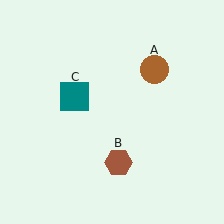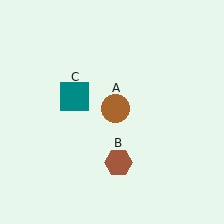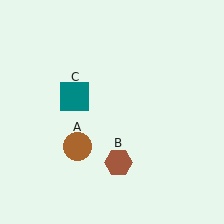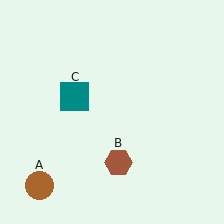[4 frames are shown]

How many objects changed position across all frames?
1 object changed position: brown circle (object A).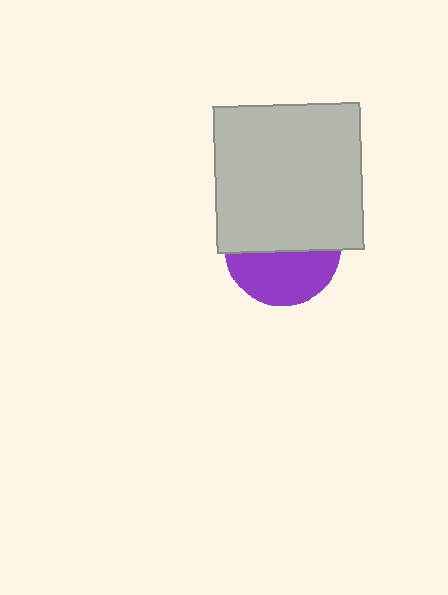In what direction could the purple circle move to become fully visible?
The purple circle could move down. That would shift it out from behind the light gray square entirely.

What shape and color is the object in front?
The object in front is a light gray square.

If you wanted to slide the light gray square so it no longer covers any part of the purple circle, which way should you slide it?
Slide it up — that is the most direct way to separate the two shapes.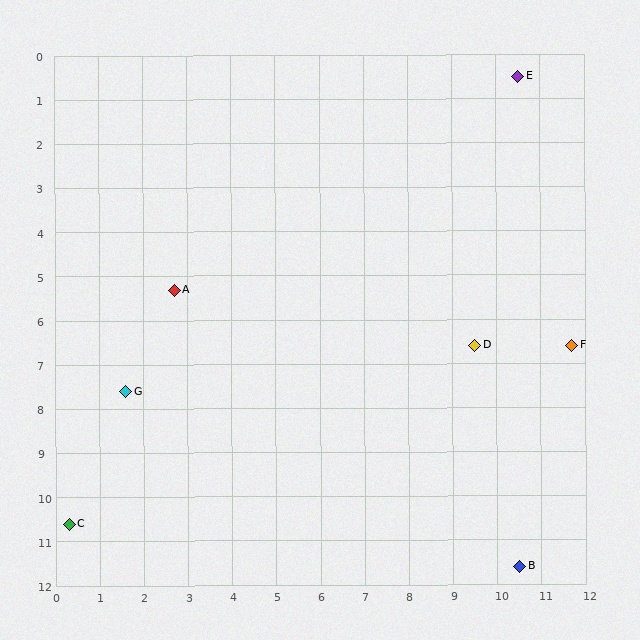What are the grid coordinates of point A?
Point A is at approximately (2.7, 5.3).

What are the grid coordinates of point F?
Point F is at approximately (11.7, 6.6).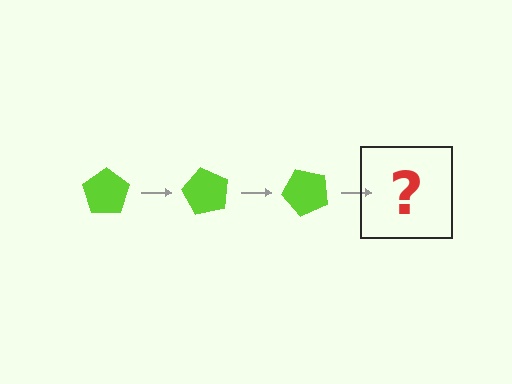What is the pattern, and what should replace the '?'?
The pattern is that the pentagon rotates 60 degrees each step. The '?' should be a lime pentagon rotated 180 degrees.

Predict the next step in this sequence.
The next step is a lime pentagon rotated 180 degrees.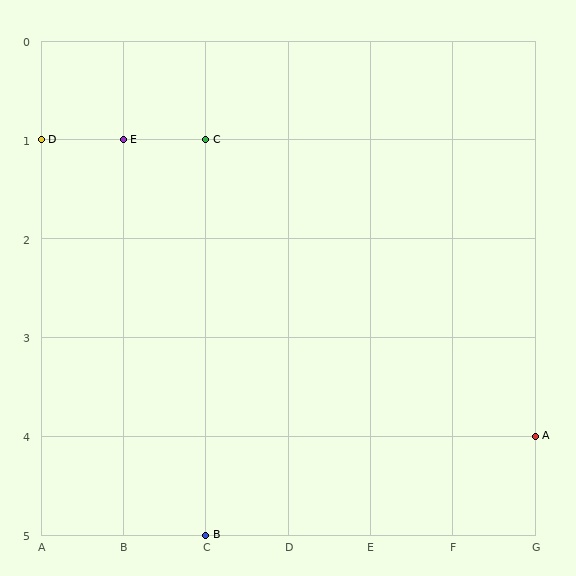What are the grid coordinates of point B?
Point B is at grid coordinates (C, 5).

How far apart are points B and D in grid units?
Points B and D are 2 columns and 4 rows apart (about 4.5 grid units diagonally).